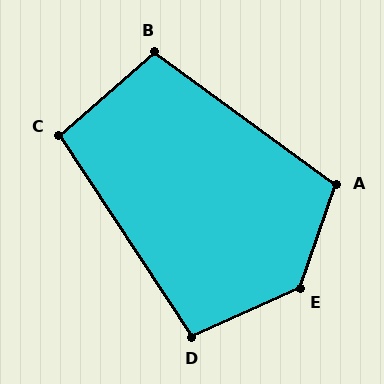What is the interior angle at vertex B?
Approximately 103 degrees (obtuse).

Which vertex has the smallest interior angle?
C, at approximately 98 degrees.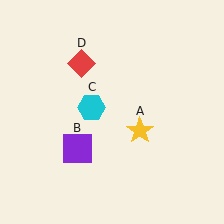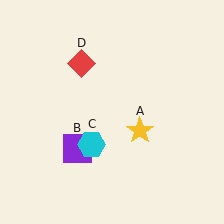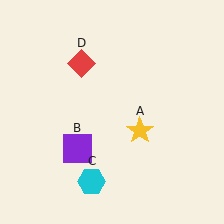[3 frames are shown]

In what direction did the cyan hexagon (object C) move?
The cyan hexagon (object C) moved down.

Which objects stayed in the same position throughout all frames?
Yellow star (object A) and purple square (object B) and red diamond (object D) remained stationary.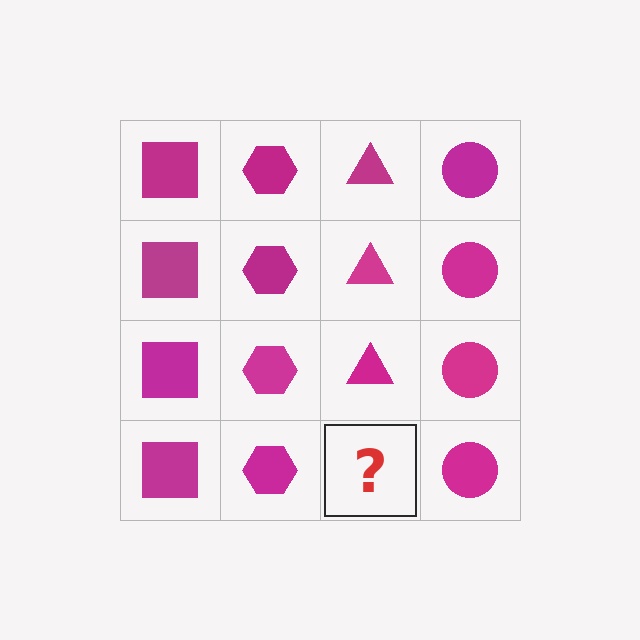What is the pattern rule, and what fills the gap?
The rule is that each column has a consistent shape. The gap should be filled with a magenta triangle.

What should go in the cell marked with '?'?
The missing cell should contain a magenta triangle.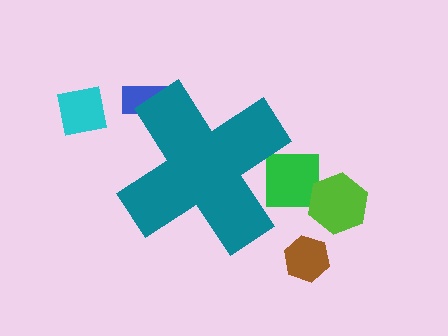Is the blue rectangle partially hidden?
Yes, the blue rectangle is partially hidden behind the teal cross.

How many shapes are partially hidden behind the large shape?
2 shapes are partially hidden.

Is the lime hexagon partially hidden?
No, the lime hexagon is fully visible.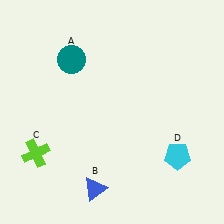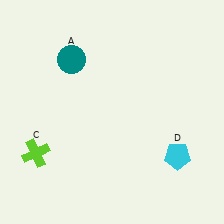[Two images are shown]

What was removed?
The blue triangle (B) was removed in Image 2.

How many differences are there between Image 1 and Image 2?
There is 1 difference between the two images.